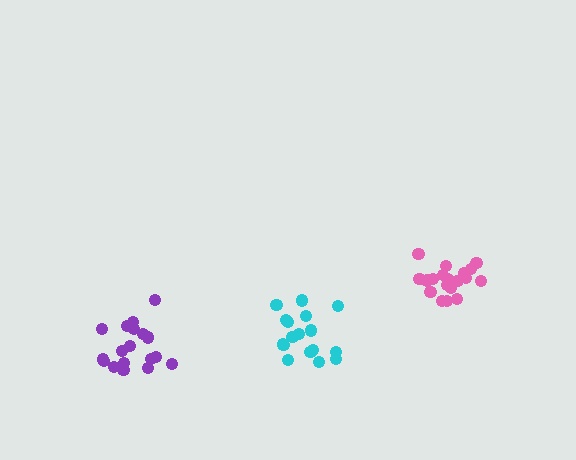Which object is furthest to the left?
The purple cluster is leftmost.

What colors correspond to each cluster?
The clusters are colored: pink, cyan, purple.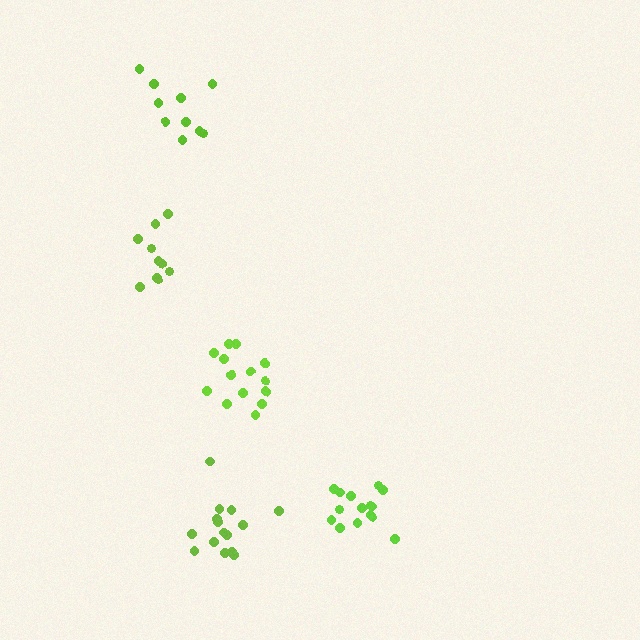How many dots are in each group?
Group 1: 14 dots, Group 2: 10 dots, Group 3: 10 dots, Group 4: 15 dots, Group 5: 15 dots (64 total).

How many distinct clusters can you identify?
There are 5 distinct clusters.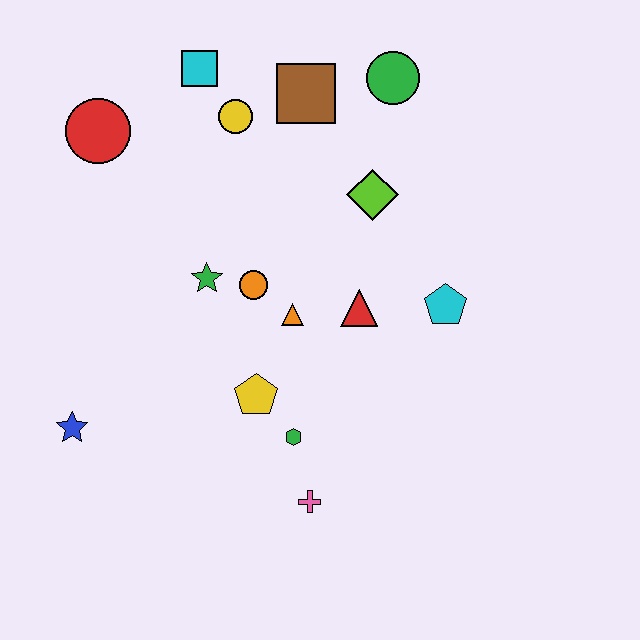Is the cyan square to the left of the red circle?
No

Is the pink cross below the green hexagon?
Yes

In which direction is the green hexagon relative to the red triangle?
The green hexagon is below the red triangle.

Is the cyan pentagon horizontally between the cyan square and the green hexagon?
No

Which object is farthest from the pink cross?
The cyan square is farthest from the pink cross.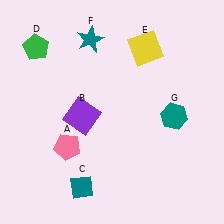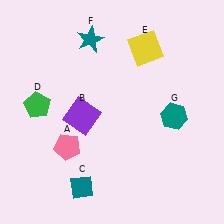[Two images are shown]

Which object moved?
The green pentagon (D) moved down.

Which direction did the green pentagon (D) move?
The green pentagon (D) moved down.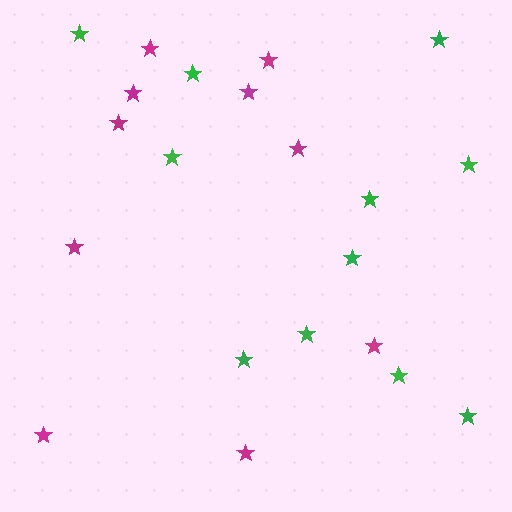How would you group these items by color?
There are 2 groups: one group of green stars (11) and one group of magenta stars (10).